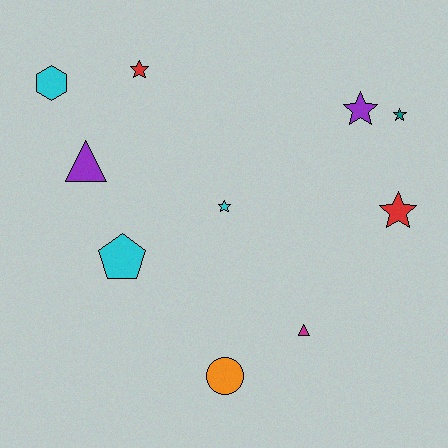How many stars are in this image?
There are 5 stars.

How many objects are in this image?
There are 10 objects.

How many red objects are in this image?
There are 2 red objects.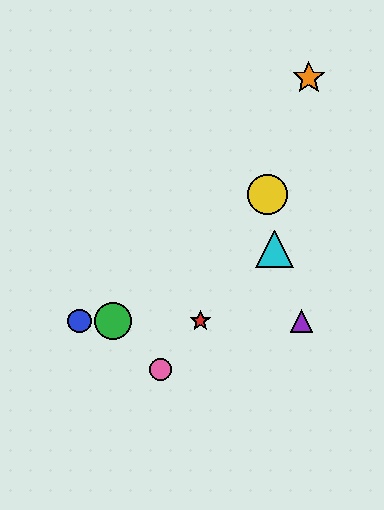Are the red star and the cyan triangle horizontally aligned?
No, the red star is at y≈321 and the cyan triangle is at y≈249.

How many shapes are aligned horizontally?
4 shapes (the red star, the blue circle, the green circle, the purple triangle) are aligned horizontally.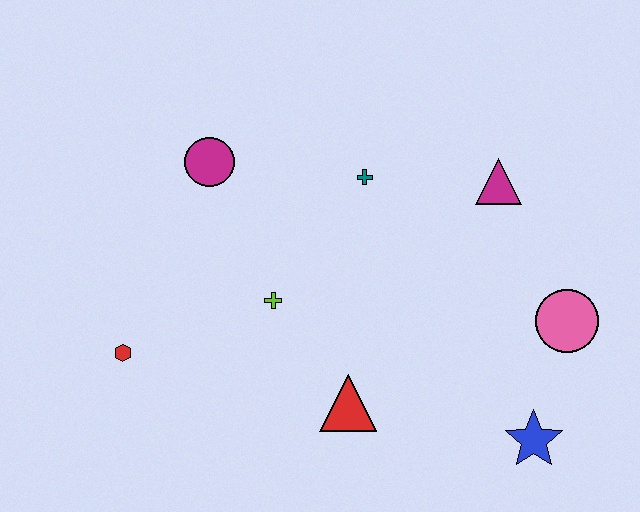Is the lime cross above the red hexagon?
Yes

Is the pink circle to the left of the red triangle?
No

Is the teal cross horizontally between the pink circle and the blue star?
No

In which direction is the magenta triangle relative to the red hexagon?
The magenta triangle is to the right of the red hexagon.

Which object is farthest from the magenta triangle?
The red hexagon is farthest from the magenta triangle.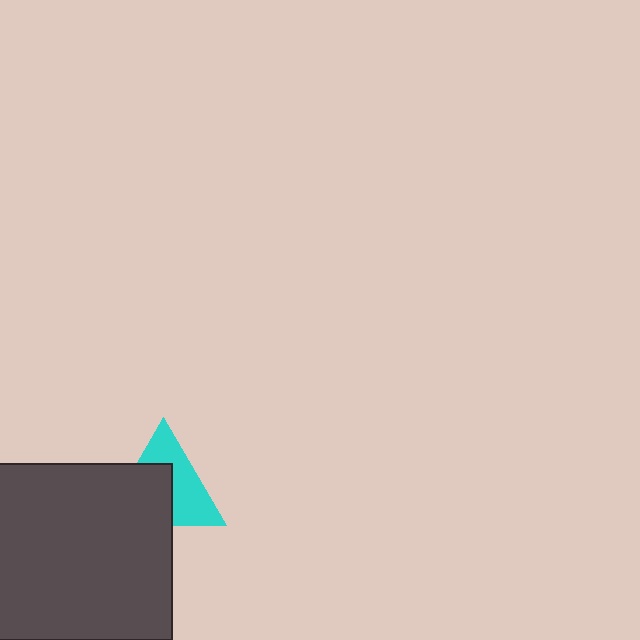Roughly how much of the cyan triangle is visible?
About half of it is visible (roughly 51%).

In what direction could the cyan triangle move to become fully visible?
The cyan triangle could move toward the upper-right. That would shift it out from behind the dark gray rectangle entirely.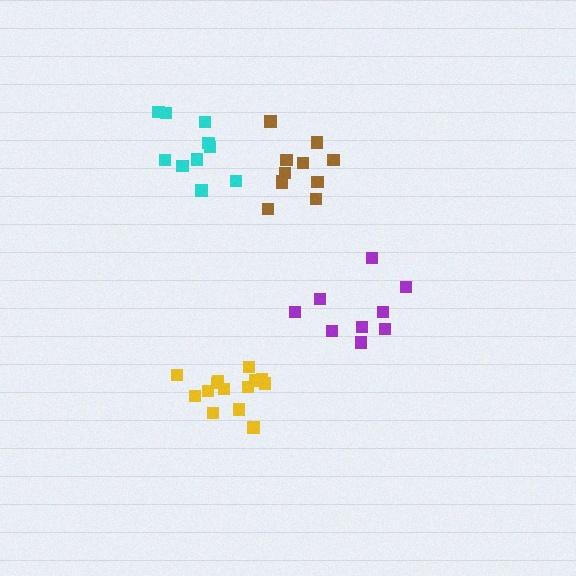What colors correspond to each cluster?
The clusters are colored: cyan, yellow, brown, purple.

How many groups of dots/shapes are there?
There are 4 groups.